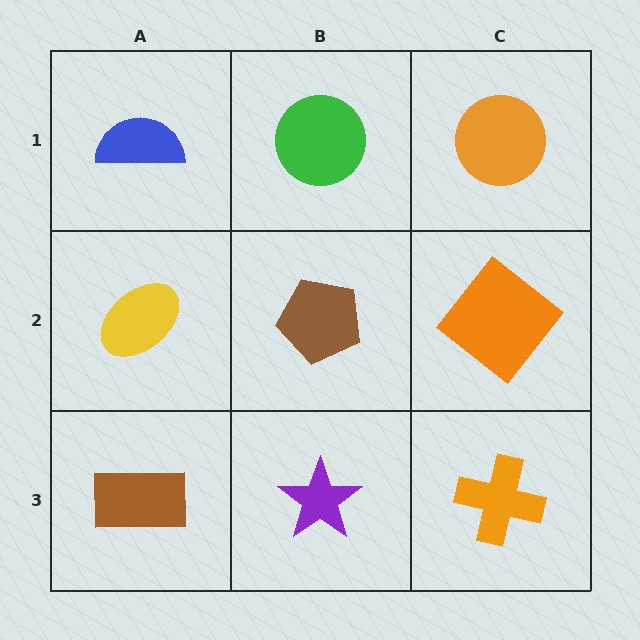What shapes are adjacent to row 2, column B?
A green circle (row 1, column B), a purple star (row 3, column B), a yellow ellipse (row 2, column A), an orange diamond (row 2, column C).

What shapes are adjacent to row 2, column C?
An orange circle (row 1, column C), an orange cross (row 3, column C), a brown pentagon (row 2, column B).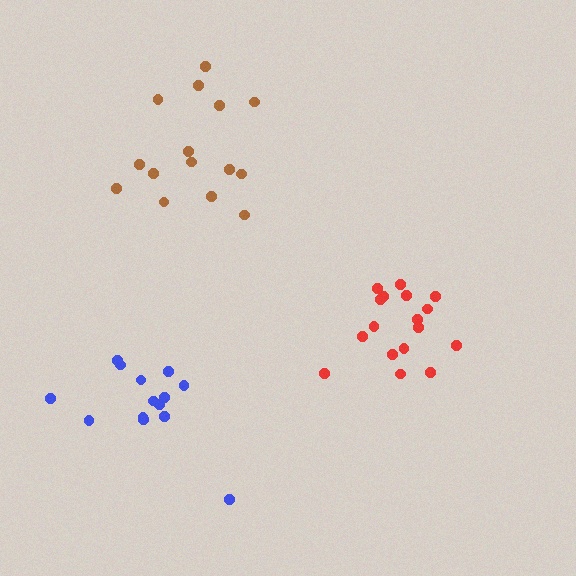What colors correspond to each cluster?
The clusters are colored: red, blue, brown.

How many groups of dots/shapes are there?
There are 3 groups.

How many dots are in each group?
Group 1: 17 dots, Group 2: 14 dots, Group 3: 15 dots (46 total).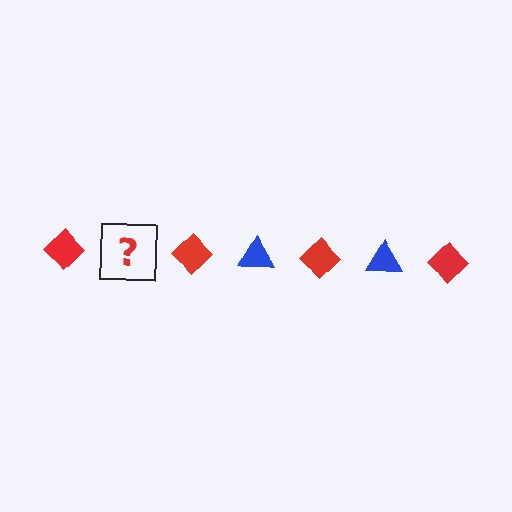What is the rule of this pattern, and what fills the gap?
The rule is that the pattern alternates between red diamond and blue triangle. The gap should be filled with a blue triangle.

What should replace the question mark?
The question mark should be replaced with a blue triangle.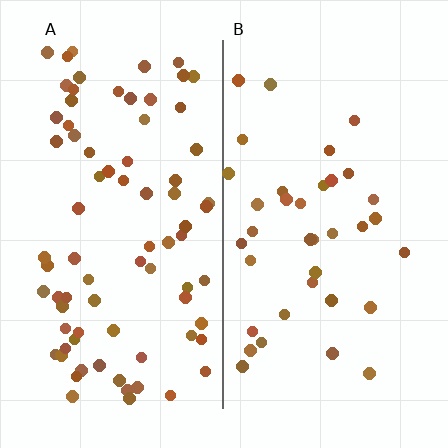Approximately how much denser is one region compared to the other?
Approximately 2.1× — region A over region B.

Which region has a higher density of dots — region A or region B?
A (the left).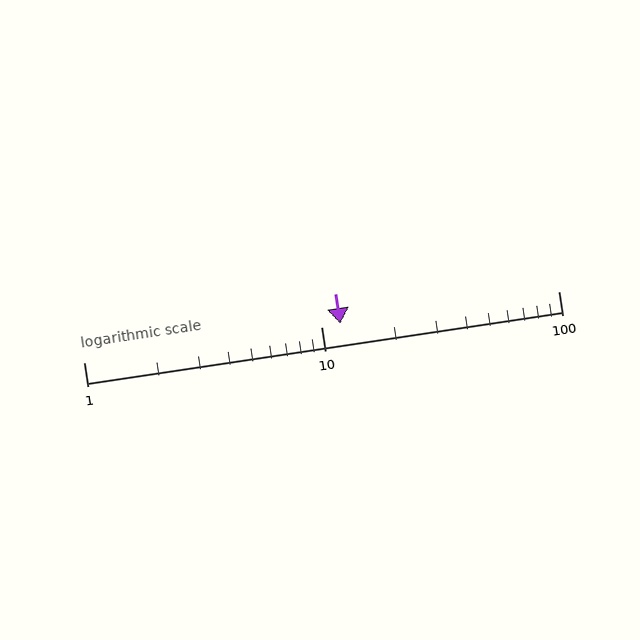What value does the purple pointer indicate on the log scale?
The pointer indicates approximately 12.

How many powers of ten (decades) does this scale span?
The scale spans 2 decades, from 1 to 100.